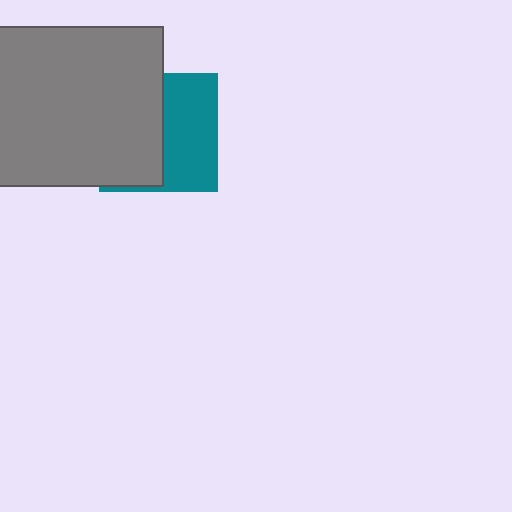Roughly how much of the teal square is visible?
About half of it is visible (roughly 48%).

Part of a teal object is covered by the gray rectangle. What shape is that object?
It is a square.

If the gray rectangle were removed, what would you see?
You would see the complete teal square.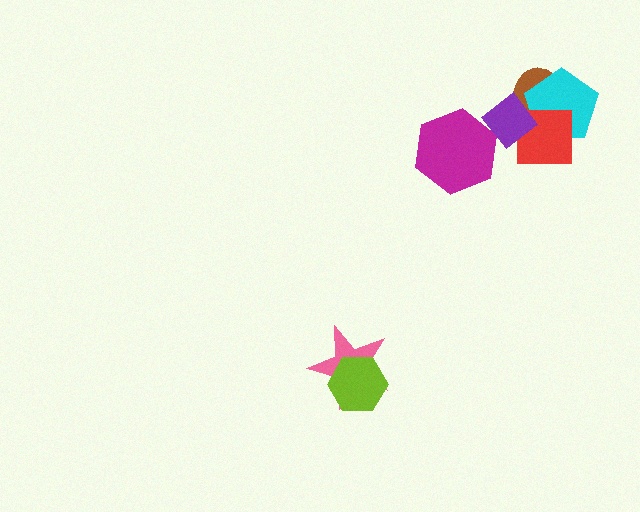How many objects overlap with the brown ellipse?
3 objects overlap with the brown ellipse.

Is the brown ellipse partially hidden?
Yes, it is partially covered by another shape.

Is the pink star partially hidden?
Yes, it is partially covered by another shape.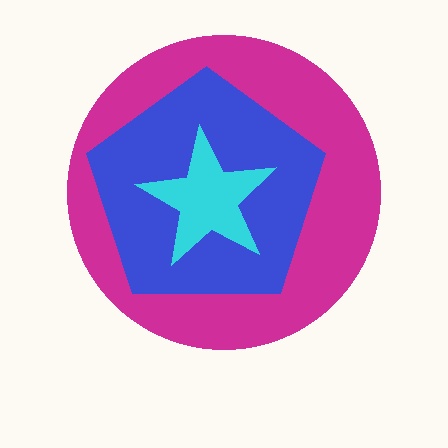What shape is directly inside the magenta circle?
The blue pentagon.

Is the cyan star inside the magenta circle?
Yes.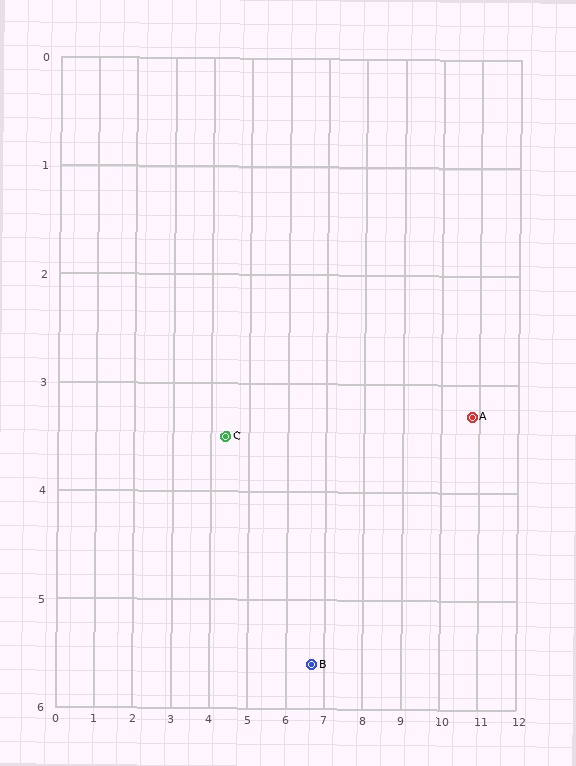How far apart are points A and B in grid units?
Points A and B are about 4.7 grid units apart.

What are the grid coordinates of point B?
Point B is at approximately (6.7, 5.6).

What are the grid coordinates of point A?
Point A is at approximately (10.8, 3.3).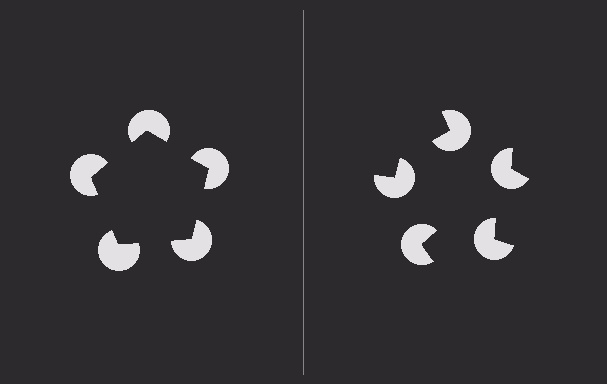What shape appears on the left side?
An illusory pentagon.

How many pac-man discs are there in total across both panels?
10 — 5 on each side.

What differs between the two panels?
The pac-man discs are positioned identically on both sides; only the wedge orientations differ. On the left they align to a pentagon; on the right they are misaligned.